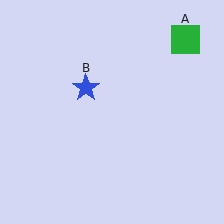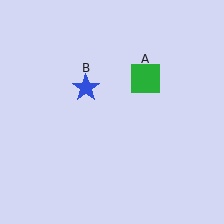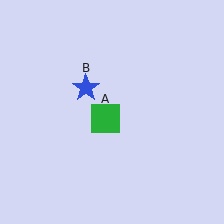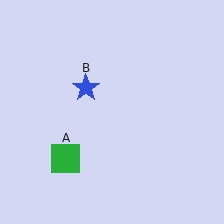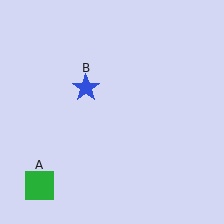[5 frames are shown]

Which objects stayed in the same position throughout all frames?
Blue star (object B) remained stationary.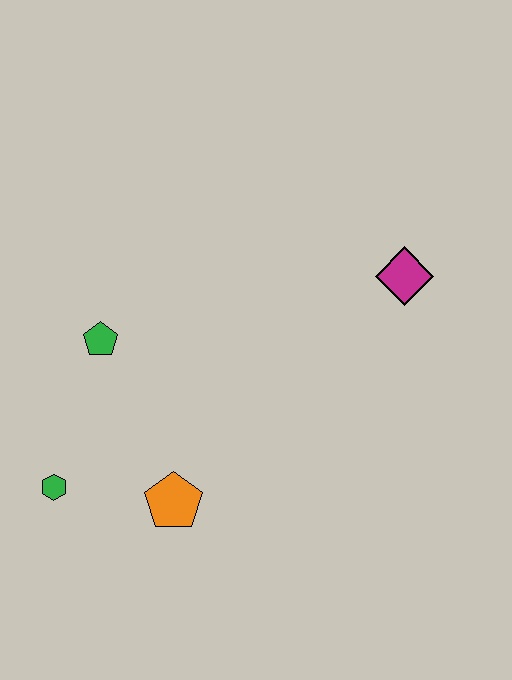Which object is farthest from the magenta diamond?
The green hexagon is farthest from the magenta diamond.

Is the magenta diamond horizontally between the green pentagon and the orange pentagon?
No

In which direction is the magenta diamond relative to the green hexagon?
The magenta diamond is to the right of the green hexagon.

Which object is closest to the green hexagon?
The orange pentagon is closest to the green hexagon.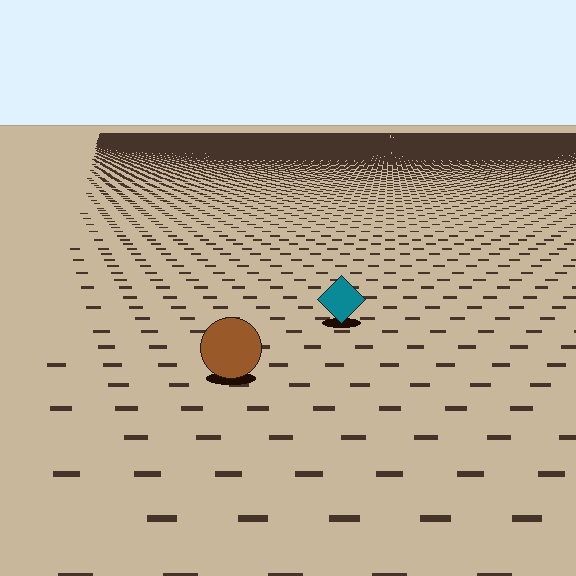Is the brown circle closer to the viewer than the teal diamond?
Yes. The brown circle is closer — you can tell from the texture gradient: the ground texture is coarser near it.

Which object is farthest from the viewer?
The teal diamond is farthest from the viewer. It appears smaller and the ground texture around it is denser.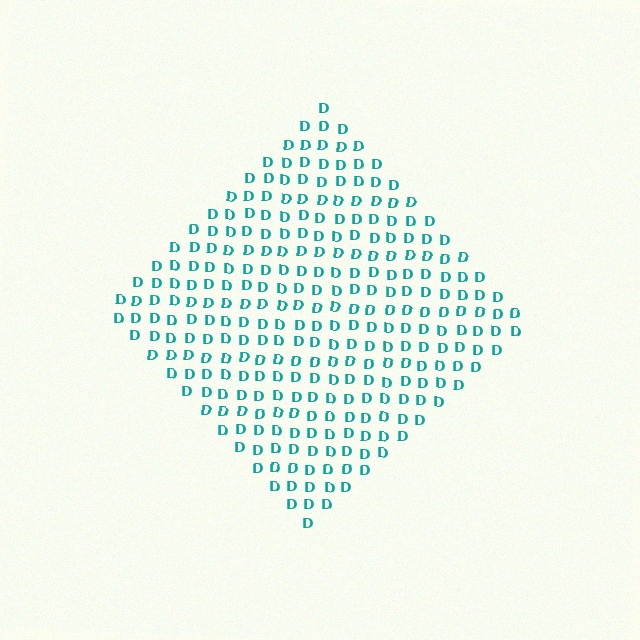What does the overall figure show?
The overall figure shows a diamond.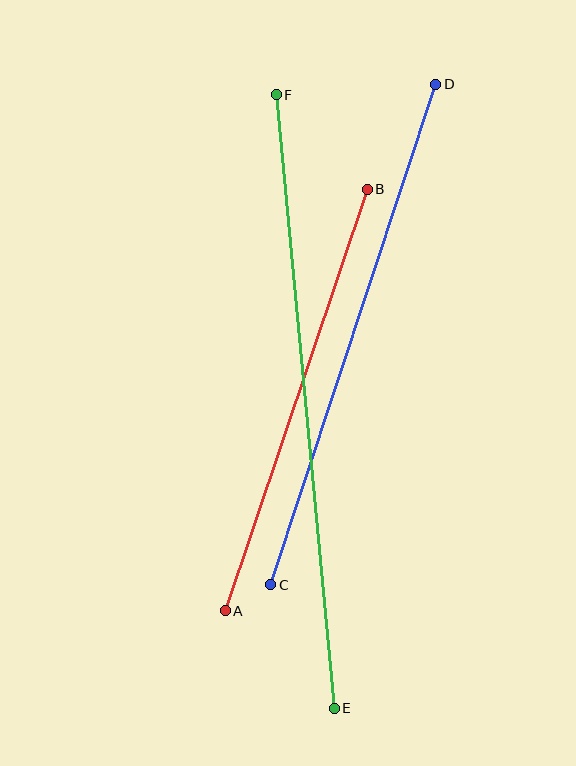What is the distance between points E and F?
The distance is approximately 616 pixels.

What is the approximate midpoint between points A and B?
The midpoint is at approximately (296, 400) pixels.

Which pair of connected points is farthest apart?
Points E and F are farthest apart.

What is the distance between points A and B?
The distance is approximately 445 pixels.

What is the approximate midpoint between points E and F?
The midpoint is at approximately (305, 401) pixels.